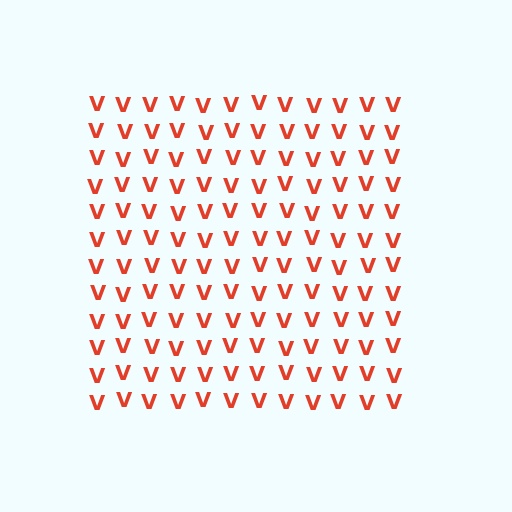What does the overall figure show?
The overall figure shows a square.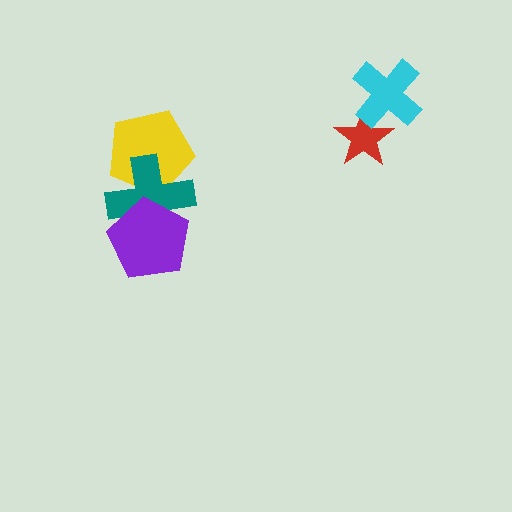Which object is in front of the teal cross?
The purple pentagon is in front of the teal cross.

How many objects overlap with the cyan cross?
1 object overlaps with the cyan cross.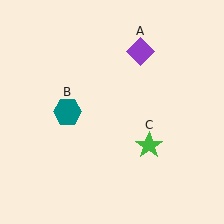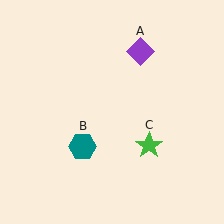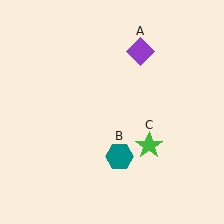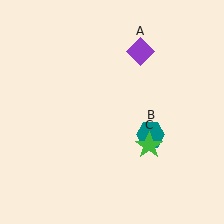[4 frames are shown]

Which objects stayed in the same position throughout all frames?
Purple diamond (object A) and green star (object C) remained stationary.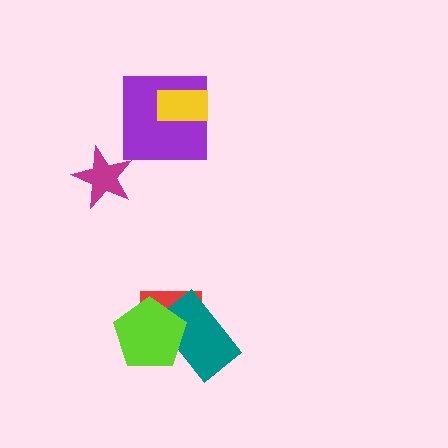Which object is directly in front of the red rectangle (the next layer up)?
The teal rectangle is directly in front of the red rectangle.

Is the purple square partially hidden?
Yes, it is partially covered by another shape.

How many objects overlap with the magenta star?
0 objects overlap with the magenta star.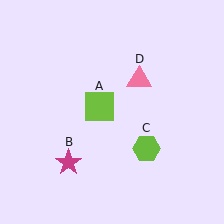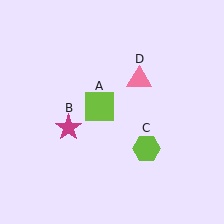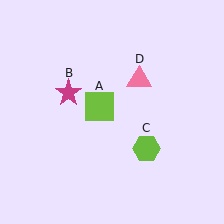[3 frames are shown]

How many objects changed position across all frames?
1 object changed position: magenta star (object B).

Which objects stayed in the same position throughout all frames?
Lime square (object A) and lime hexagon (object C) and pink triangle (object D) remained stationary.